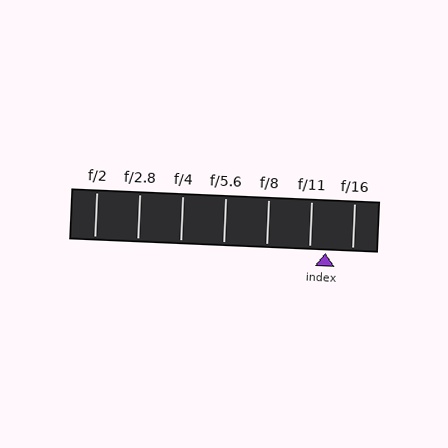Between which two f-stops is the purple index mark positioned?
The index mark is between f/11 and f/16.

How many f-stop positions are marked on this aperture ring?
There are 7 f-stop positions marked.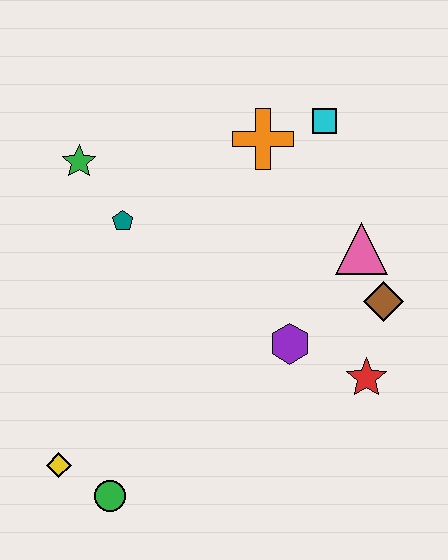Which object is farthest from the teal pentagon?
The red star is farthest from the teal pentagon.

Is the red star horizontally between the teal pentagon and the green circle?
No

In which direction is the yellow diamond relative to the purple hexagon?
The yellow diamond is to the left of the purple hexagon.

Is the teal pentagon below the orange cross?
Yes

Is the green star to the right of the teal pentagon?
No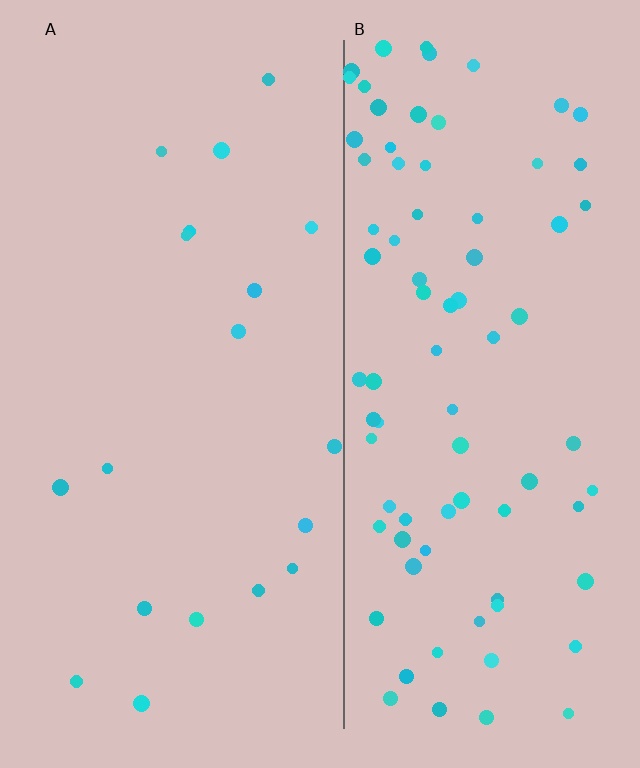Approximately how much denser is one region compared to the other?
Approximately 4.4× — region B over region A.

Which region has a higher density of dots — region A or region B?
B (the right).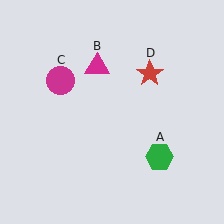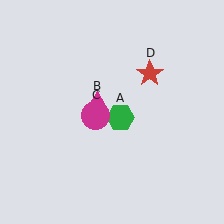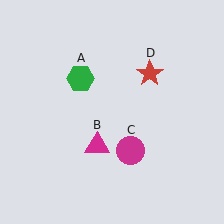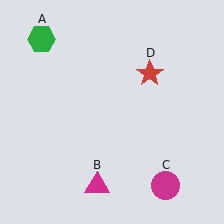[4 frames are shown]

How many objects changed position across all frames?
3 objects changed position: green hexagon (object A), magenta triangle (object B), magenta circle (object C).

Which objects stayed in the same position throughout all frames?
Red star (object D) remained stationary.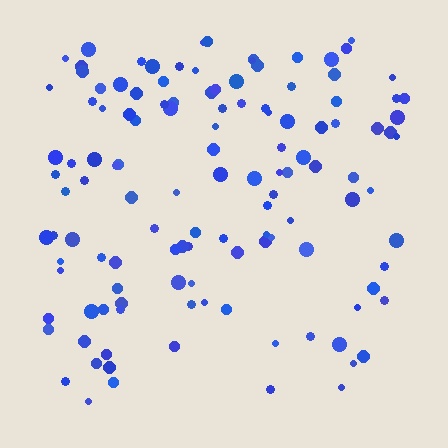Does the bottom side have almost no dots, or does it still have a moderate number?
Still a moderate number, just noticeably fewer than the top.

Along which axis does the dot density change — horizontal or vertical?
Vertical.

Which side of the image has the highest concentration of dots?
The top.